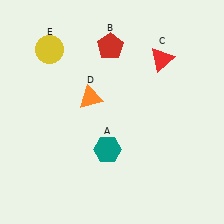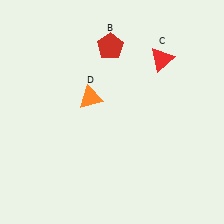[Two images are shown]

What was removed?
The yellow circle (E), the teal hexagon (A) were removed in Image 2.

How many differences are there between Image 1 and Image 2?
There are 2 differences between the two images.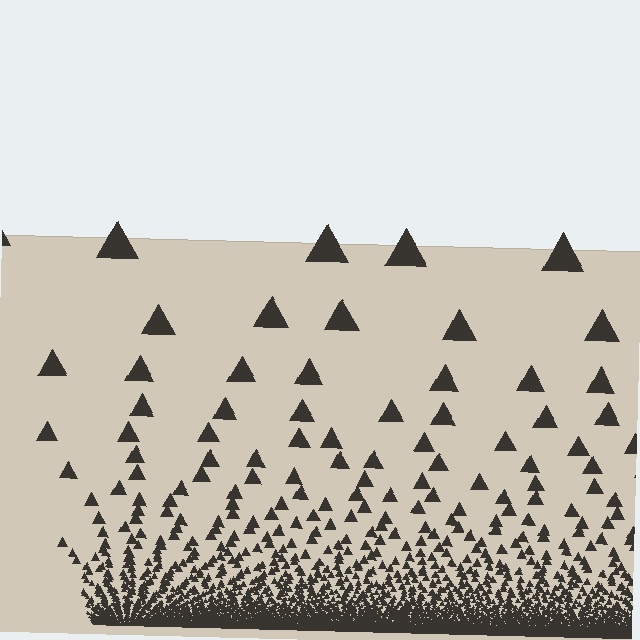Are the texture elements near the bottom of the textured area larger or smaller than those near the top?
Smaller. The gradient is inverted — elements near the bottom are smaller and denser.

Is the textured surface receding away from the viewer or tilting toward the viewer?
The surface appears to tilt toward the viewer. Texture elements get larger and sparser toward the top.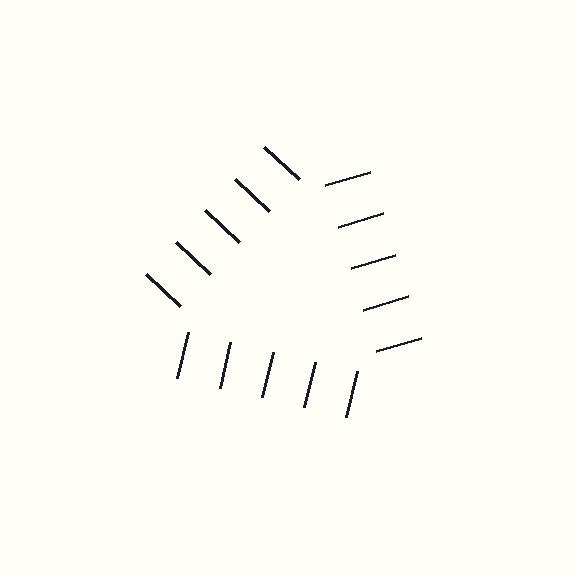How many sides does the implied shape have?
3 sides — the line-ends trace a triangle.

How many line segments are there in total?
15 — 5 along each of the 3 edges.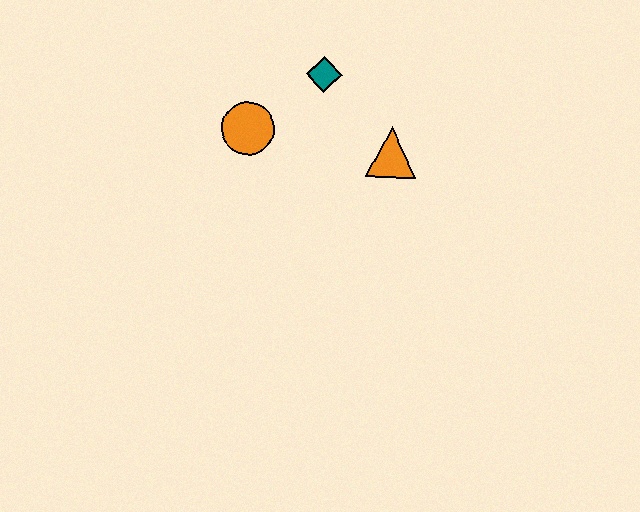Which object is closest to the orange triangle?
The teal diamond is closest to the orange triangle.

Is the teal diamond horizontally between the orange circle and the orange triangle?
Yes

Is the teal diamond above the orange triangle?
Yes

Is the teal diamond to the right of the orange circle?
Yes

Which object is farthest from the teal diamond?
The orange triangle is farthest from the teal diamond.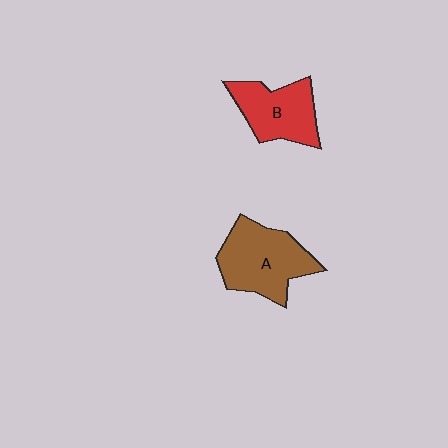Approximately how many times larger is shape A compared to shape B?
Approximately 1.2 times.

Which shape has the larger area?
Shape A (brown).